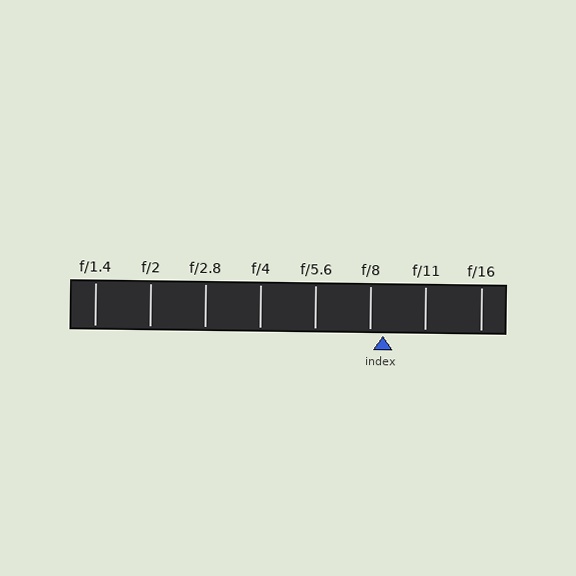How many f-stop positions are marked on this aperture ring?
There are 8 f-stop positions marked.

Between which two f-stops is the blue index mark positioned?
The index mark is between f/8 and f/11.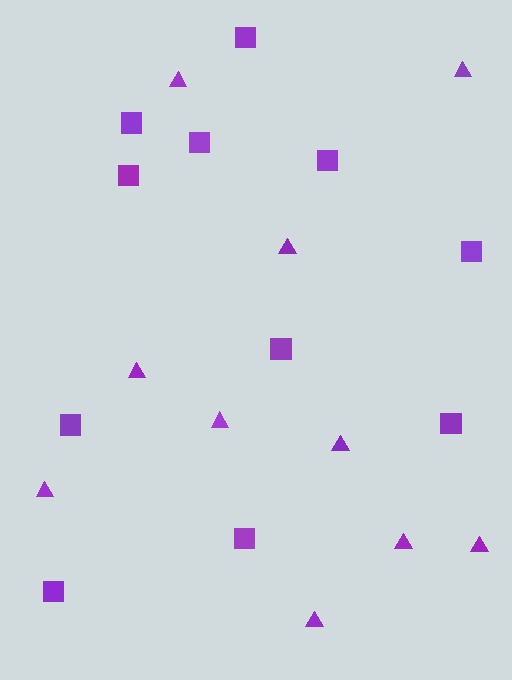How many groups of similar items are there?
There are 2 groups: one group of squares (11) and one group of triangles (10).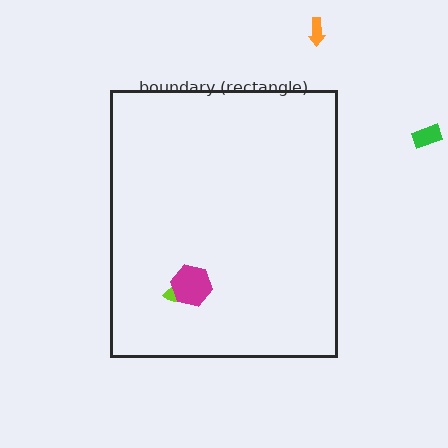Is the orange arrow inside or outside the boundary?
Outside.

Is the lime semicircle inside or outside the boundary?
Inside.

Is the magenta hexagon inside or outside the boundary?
Inside.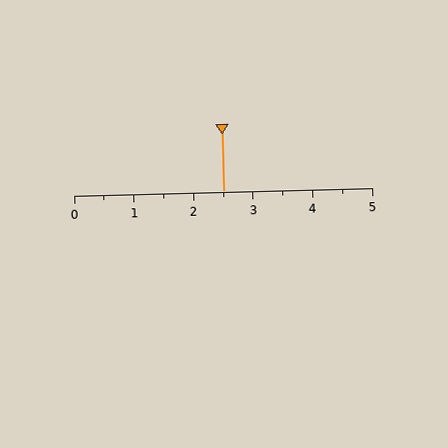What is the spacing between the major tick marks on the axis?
The major ticks are spaced 1 apart.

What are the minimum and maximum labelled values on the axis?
The axis runs from 0 to 5.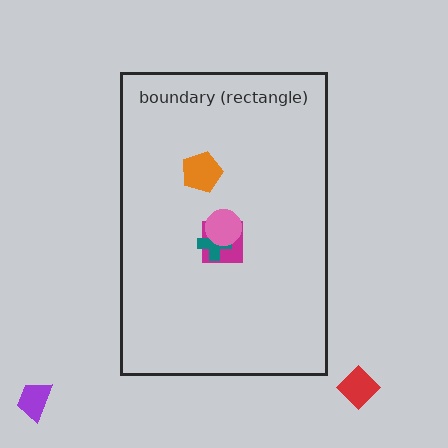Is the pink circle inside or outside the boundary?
Inside.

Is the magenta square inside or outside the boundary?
Inside.